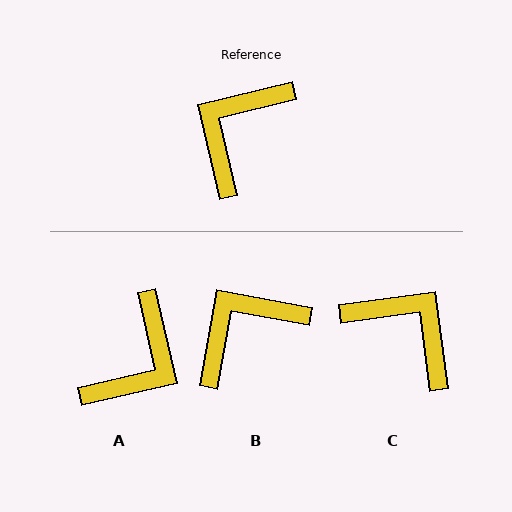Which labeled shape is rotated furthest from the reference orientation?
A, about 180 degrees away.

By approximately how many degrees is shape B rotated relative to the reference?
Approximately 24 degrees clockwise.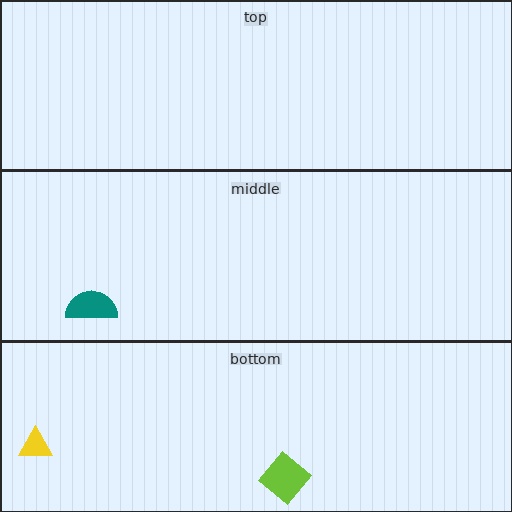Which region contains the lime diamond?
The bottom region.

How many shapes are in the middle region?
1.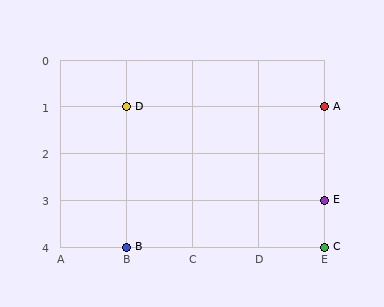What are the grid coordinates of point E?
Point E is at grid coordinates (E, 3).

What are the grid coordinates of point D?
Point D is at grid coordinates (B, 1).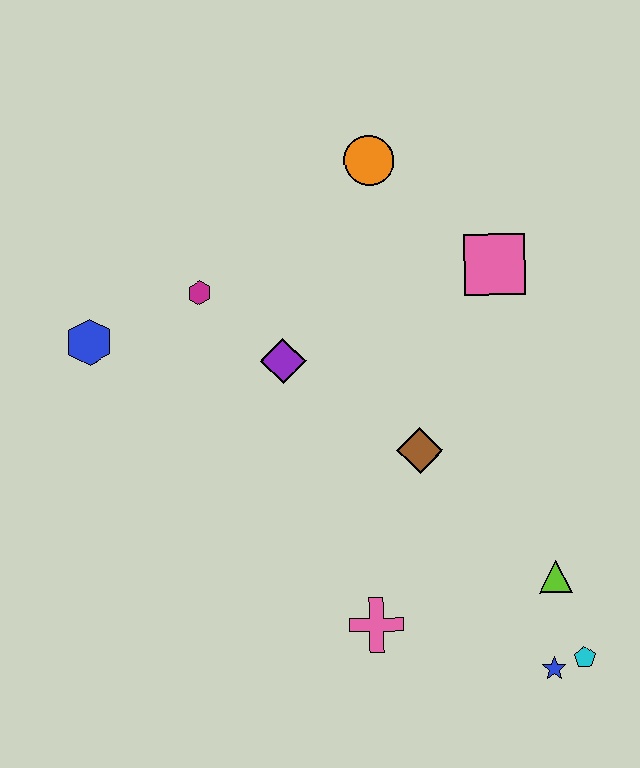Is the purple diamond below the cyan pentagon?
No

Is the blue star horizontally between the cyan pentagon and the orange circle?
Yes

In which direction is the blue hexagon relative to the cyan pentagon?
The blue hexagon is to the left of the cyan pentagon.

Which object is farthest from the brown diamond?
The blue hexagon is farthest from the brown diamond.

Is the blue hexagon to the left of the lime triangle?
Yes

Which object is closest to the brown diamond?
The purple diamond is closest to the brown diamond.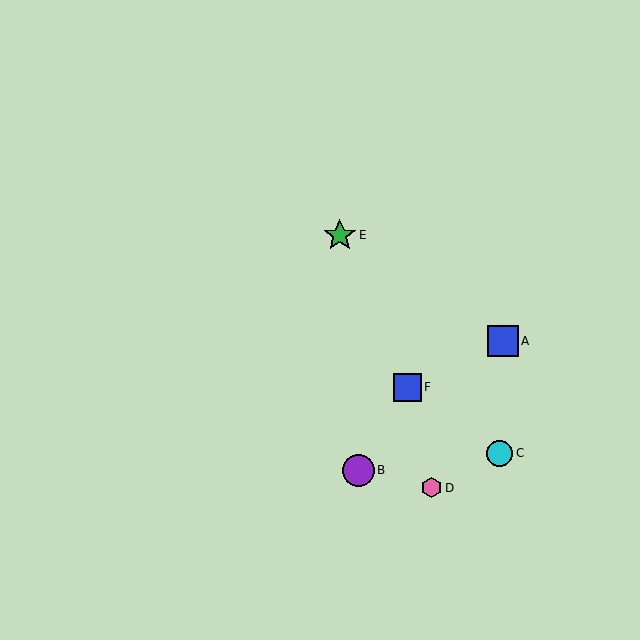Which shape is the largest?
The green star (labeled E) is the largest.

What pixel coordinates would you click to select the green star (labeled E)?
Click at (340, 235) to select the green star E.